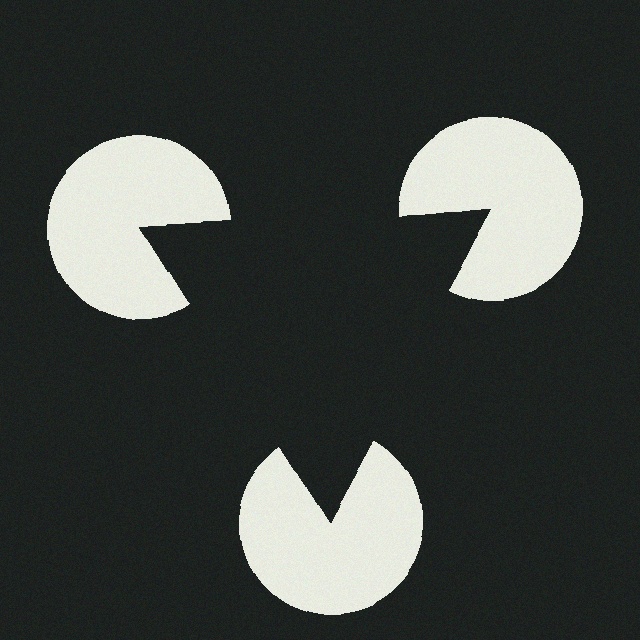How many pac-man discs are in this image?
There are 3 — one at each vertex of the illusory triangle.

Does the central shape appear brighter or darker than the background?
It typically appears slightly darker than the background, even though no actual brightness change is drawn.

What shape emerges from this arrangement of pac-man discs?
An illusory triangle — its edges are inferred from the aligned wedge cuts in the pac-man discs, not physically drawn.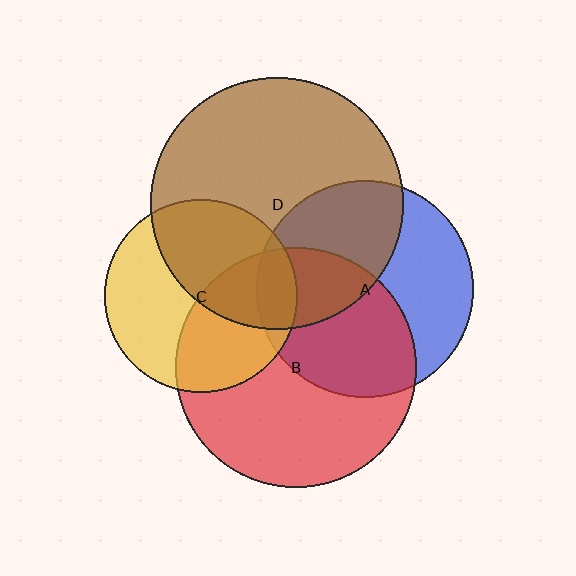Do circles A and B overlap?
Yes.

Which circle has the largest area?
Circle D (brown).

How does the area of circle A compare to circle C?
Approximately 1.3 times.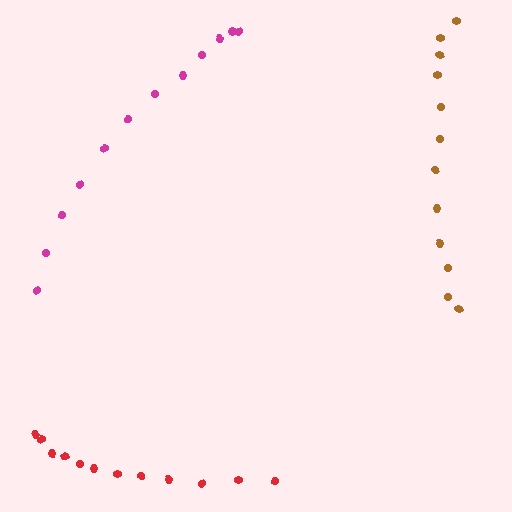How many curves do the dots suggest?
There are 3 distinct paths.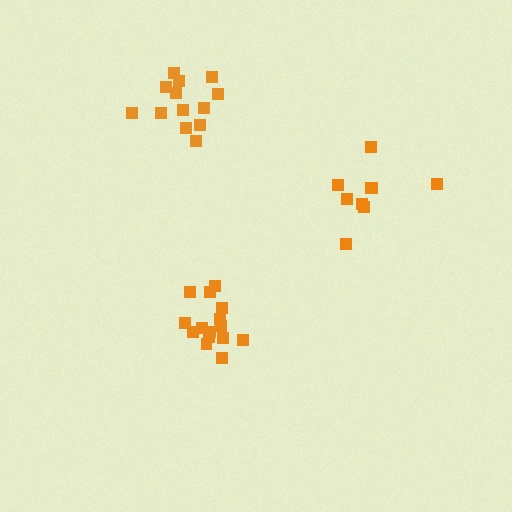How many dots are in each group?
Group 1: 13 dots, Group 2: 9 dots, Group 3: 15 dots (37 total).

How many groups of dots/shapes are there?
There are 3 groups.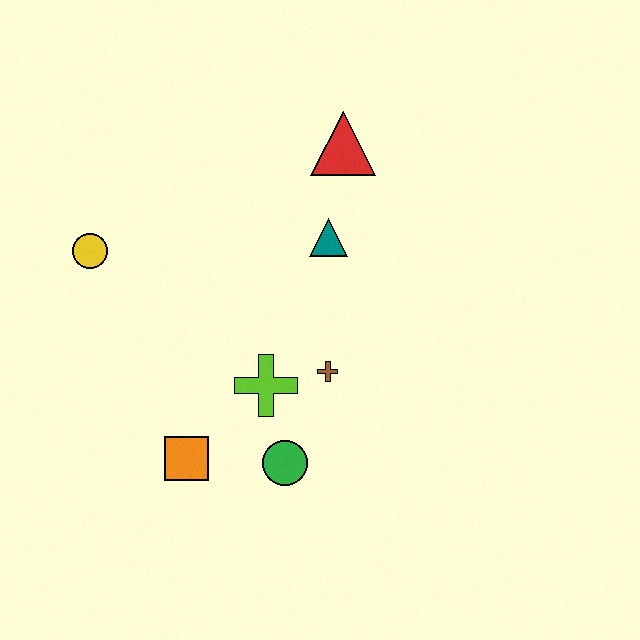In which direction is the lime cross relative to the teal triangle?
The lime cross is below the teal triangle.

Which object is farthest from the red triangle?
The orange square is farthest from the red triangle.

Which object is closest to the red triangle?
The teal triangle is closest to the red triangle.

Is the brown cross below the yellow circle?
Yes